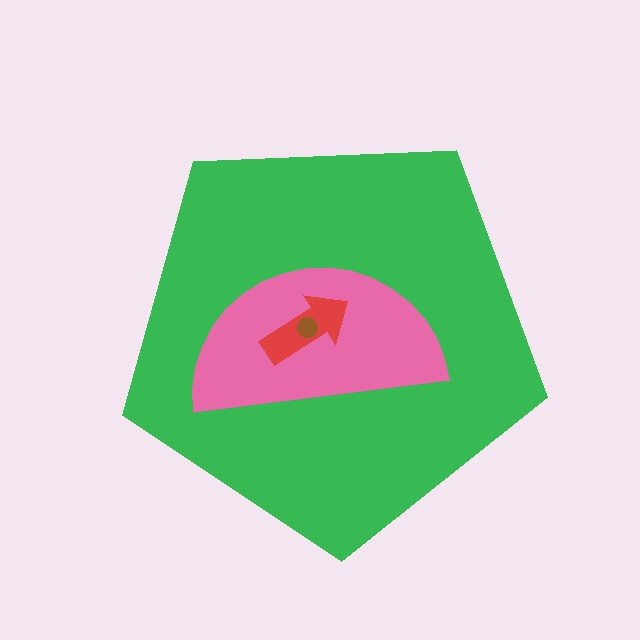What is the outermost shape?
The green pentagon.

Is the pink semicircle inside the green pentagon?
Yes.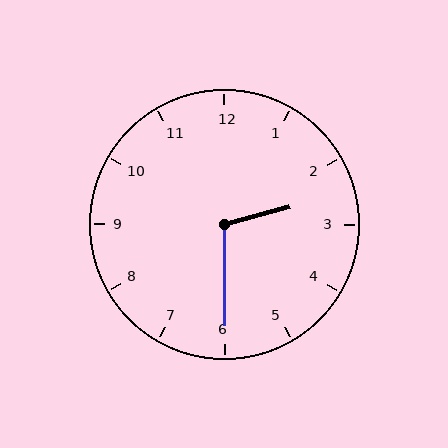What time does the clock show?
2:30.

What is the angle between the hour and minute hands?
Approximately 105 degrees.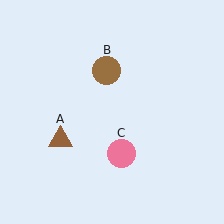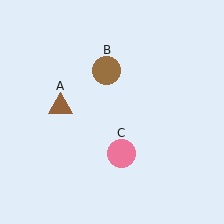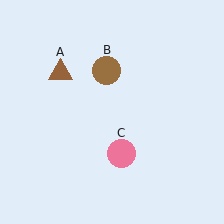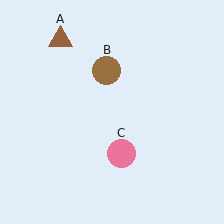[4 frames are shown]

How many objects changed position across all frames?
1 object changed position: brown triangle (object A).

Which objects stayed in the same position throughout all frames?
Brown circle (object B) and pink circle (object C) remained stationary.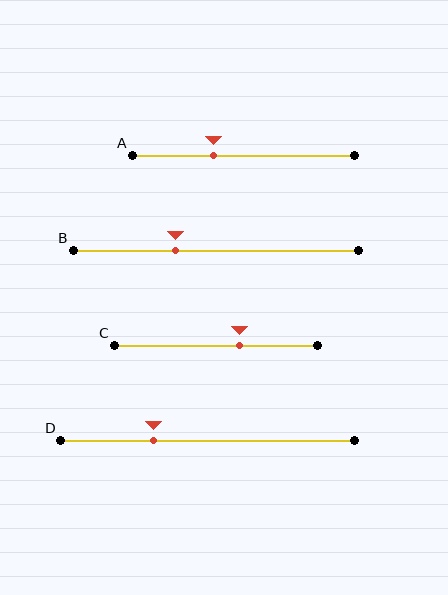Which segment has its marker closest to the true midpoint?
Segment C has its marker closest to the true midpoint.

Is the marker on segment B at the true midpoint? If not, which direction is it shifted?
No, the marker on segment B is shifted to the left by about 14% of the segment length.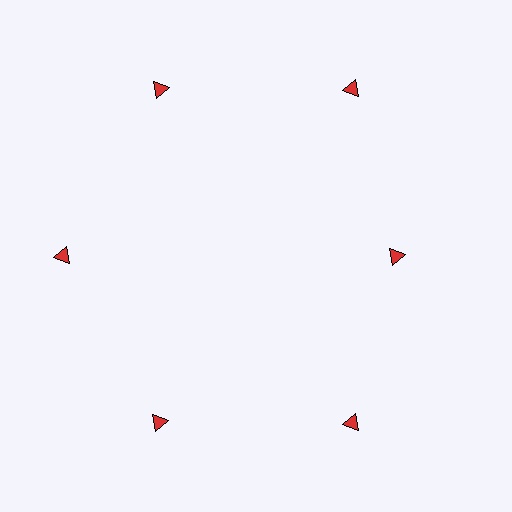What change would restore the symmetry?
The symmetry would be restored by moving it outward, back onto the ring so that all 6 triangles sit at equal angles and equal distance from the center.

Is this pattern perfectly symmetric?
No. The 6 red triangles are arranged in a ring, but one element near the 3 o'clock position is pulled inward toward the center, breaking the 6-fold rotational symmetry.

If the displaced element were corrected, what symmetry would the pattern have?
It would have 6-fold rotational symmetry — the pattern would map onto itself every 60 degrees.